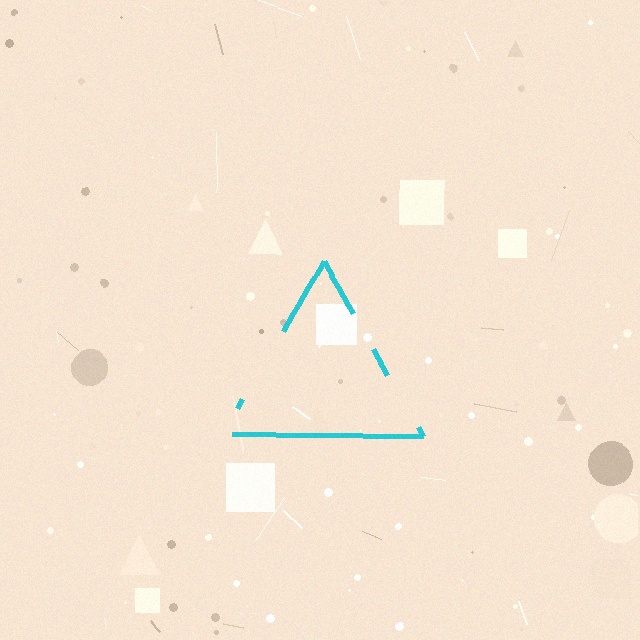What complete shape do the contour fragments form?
The contour fragments form a triangle.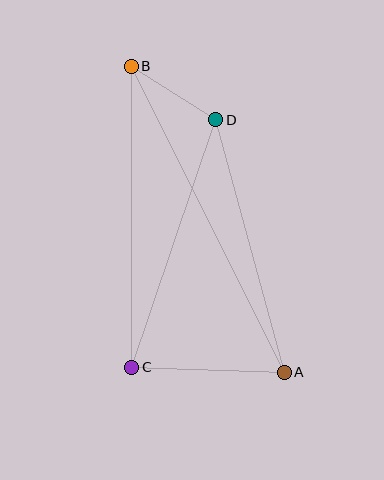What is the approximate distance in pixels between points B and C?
The distance between B and C is approximately 301 pixels.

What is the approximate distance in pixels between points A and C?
The distance between A and C is approximately 153 pixels.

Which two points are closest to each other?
Points B and D are closest to each other.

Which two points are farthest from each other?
Points A and B are farthest from each other.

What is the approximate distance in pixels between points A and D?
The distance between A and D is approximately 262 pixels.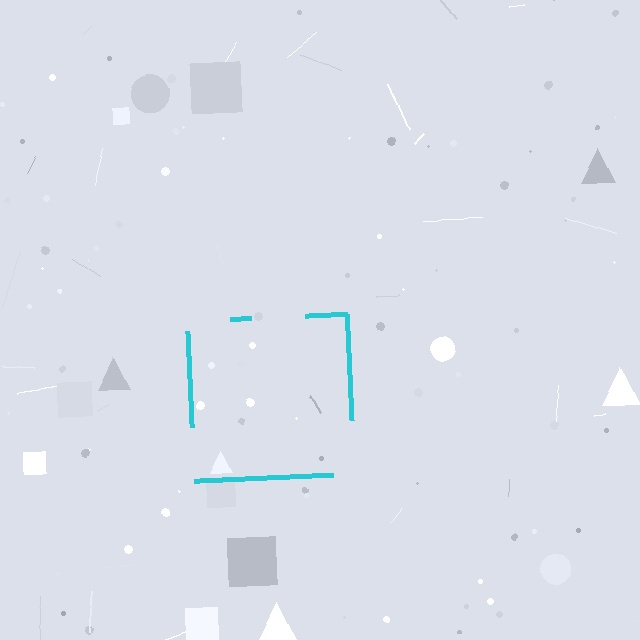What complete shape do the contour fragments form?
The contour fragments form a square.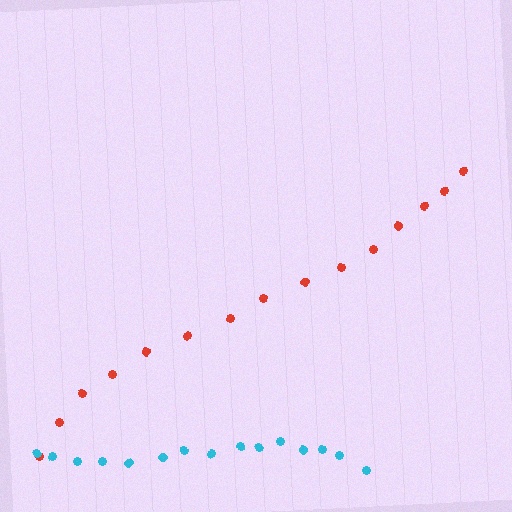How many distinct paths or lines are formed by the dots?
There are 2 distinct paths.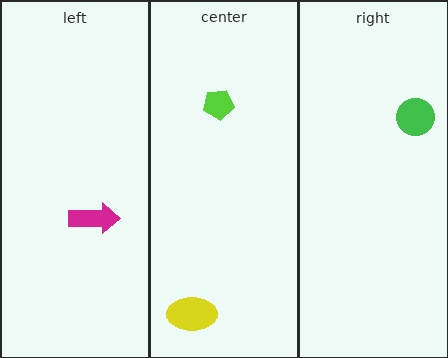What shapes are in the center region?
The lime pentagon, the yellow ellipse.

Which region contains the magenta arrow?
The left region.